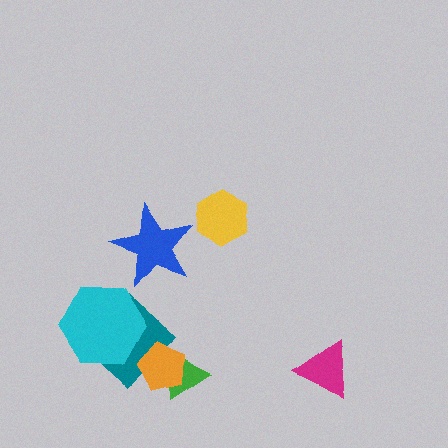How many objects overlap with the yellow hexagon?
0 objects overlap with the yellow hexagon.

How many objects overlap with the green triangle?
2 objects overlap with the green triangle.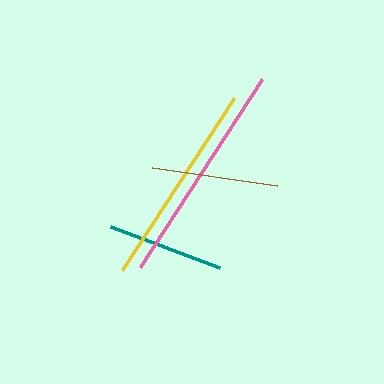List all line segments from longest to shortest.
From longest to shortest: pink, yellow, brown, teal.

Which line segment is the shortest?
The teal line is the shortest at approximately 117 pixels.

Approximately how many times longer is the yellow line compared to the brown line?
The yellow line is approximately 1.6 times the length of the brown line.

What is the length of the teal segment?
The teal segment is approximately 117 pixels long.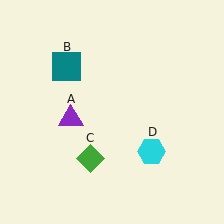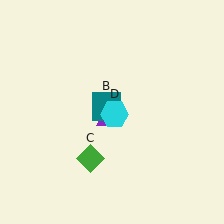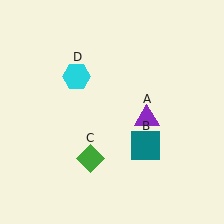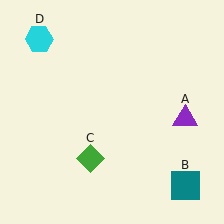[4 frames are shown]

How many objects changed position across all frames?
3 objects changed position: purple triangle (object A), teal square (object B), cyan hexagon (object D).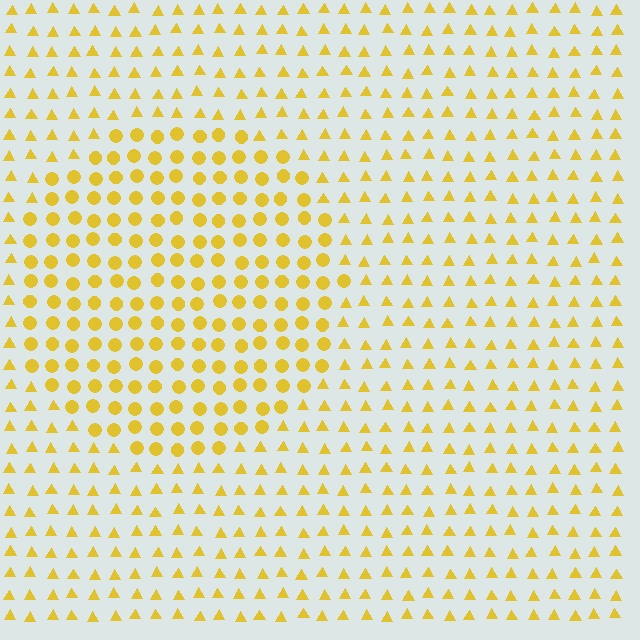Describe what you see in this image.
The image is filled with small yellow elements arranged in a uniform grid. A circle-shaped region contains circles, while the surrounding area contains triangles. The boundary is defined purely by the change in element shape.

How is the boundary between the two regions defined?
The boundary is defined by a change in element shape: circles inside vs. triangles outside. All elements share the same color and spacing.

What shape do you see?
I see a circle.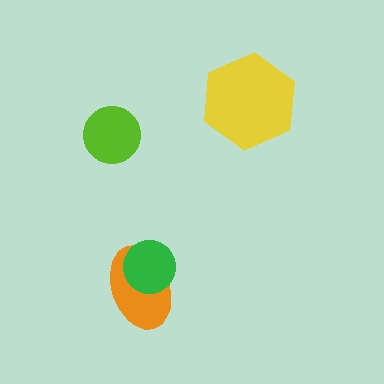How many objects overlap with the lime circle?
0 objects overlap with the lime circle.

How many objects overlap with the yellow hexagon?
0 objects overlap with the yellow hexagon.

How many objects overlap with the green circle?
1 object overlaps with the green circle.